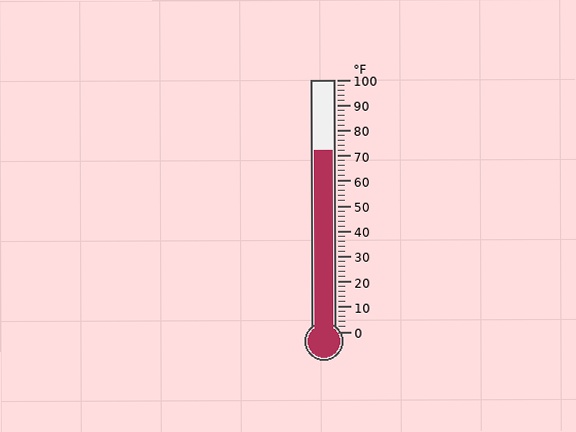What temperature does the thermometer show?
The thermometer shows approximately 72°F.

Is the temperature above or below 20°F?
The temperature is above 20°F.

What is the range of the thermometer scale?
The thermometer scale ranges from 0°F to 100°F.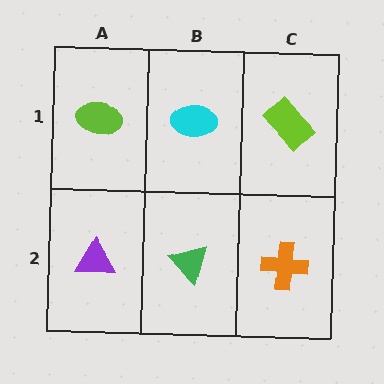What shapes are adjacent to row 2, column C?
A lime rectangle (row 1, column C), a green triangle (row 2, column B).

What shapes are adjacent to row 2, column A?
A lime ellipse (row 1, column A), a green triangle (row 2, column B).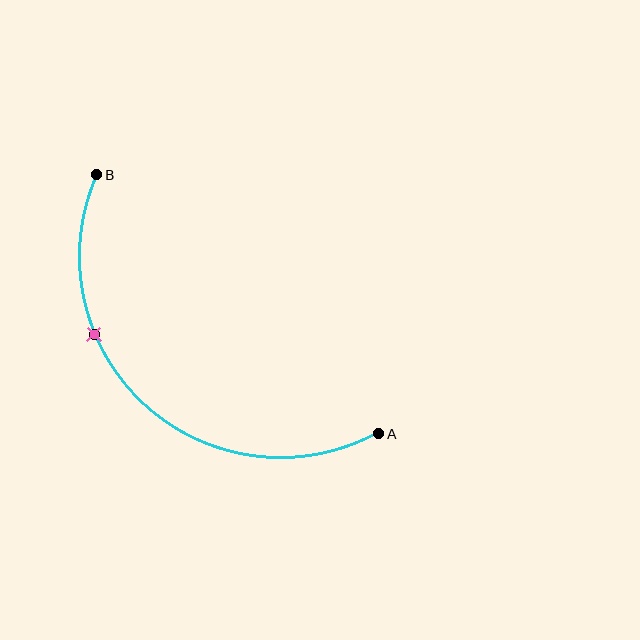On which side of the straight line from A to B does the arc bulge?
The arc bulges below and to the left of the straight line connecting A and B.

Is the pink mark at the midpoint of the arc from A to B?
No. The pink mark lies on the arc but is closer to endpoint B. The arc midpoint would be at the point on the curve equidistant along the arc from both A and B.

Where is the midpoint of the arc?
The arc midpoint is the point on the curve farthest from the straight line joining A and B. It sits below and to the left of that line.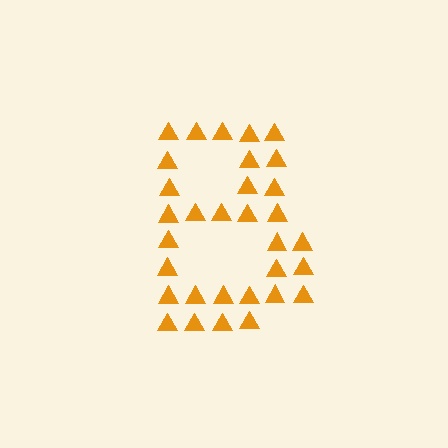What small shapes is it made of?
It is made of small triangles.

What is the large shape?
The large shape is the letter B.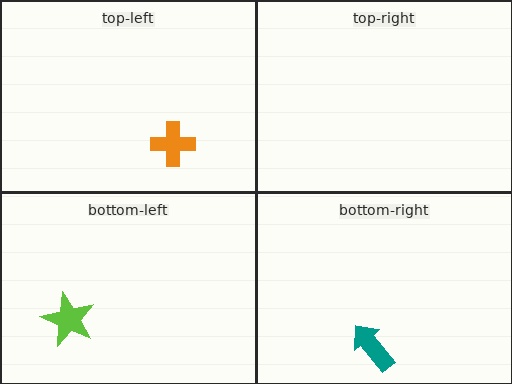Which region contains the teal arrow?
The bottom-right region.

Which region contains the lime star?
The bottom-left region.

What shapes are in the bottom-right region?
The teal arrow.